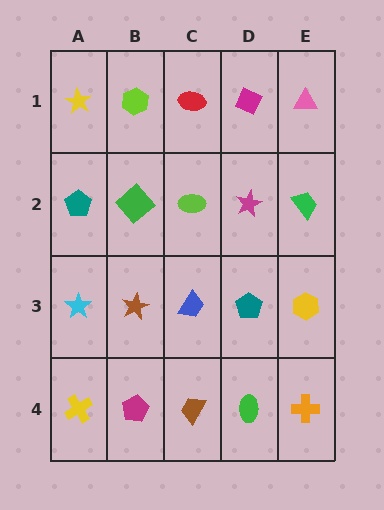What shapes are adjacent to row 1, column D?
A magenta star (row 2, column D), a red ellipse (row 1, column C), a pink triangle (row 1, column E).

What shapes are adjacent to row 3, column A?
A teal pentagon (row 2, column A), a yellow cross (row 4, column A), a brown star (row 3, column B).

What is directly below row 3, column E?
An orange cross.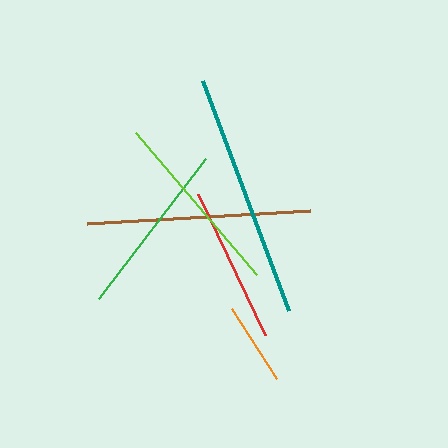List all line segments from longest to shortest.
From longest to shortest: teal, brown, lime, green, red, orange.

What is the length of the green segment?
The green segment is approximately 177 pixels long.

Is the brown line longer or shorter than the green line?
The brown line is longer than the green line.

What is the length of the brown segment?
The brown segment is approximately 224 pixels long.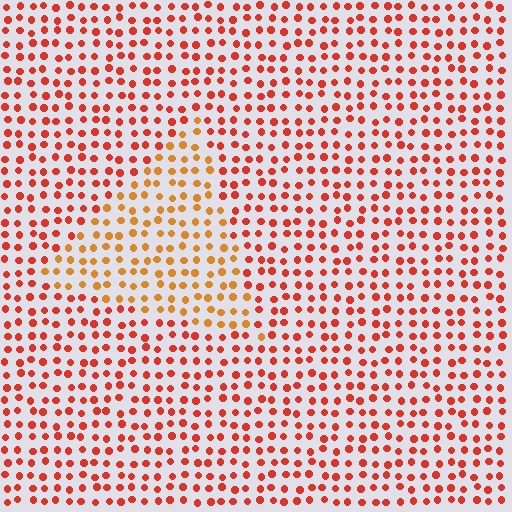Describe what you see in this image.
The image is filled with small red elements in a uniform arrangement. A triangle-shaped region is visible where the elements are tinted to a slightly different hue, forming a subtle color boundary.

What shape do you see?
I see a triangle.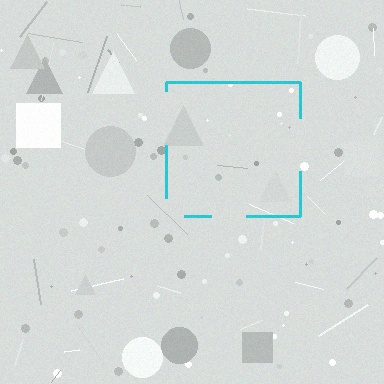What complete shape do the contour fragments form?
The contour fragments form a square.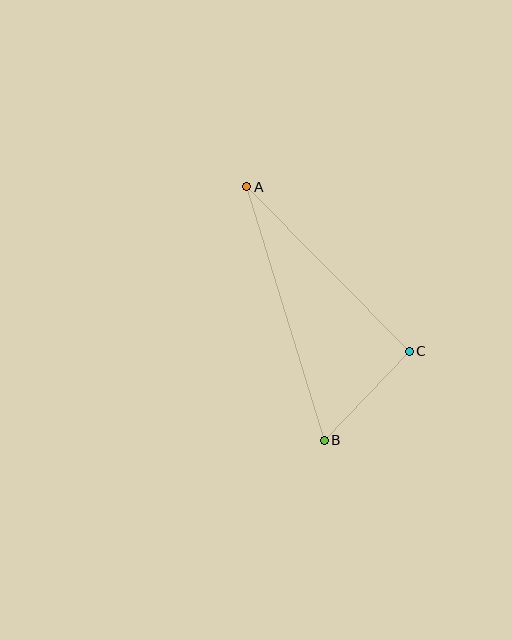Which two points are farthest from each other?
Points A and B are farthest from each other.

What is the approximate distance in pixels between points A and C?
The distance between A and C is approximately 231 pixels.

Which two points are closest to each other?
Points B and C are closest to each other.